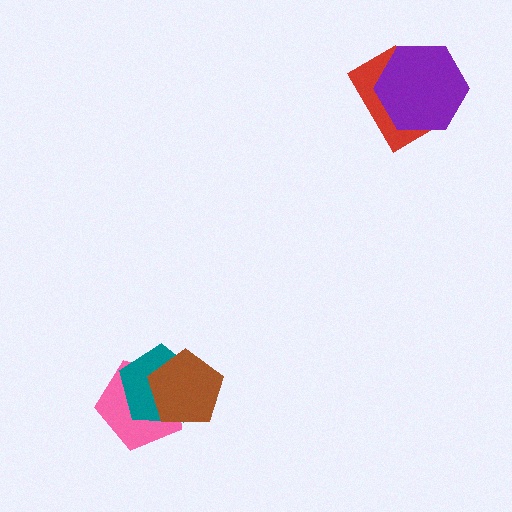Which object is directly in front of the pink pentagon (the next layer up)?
The teal pentagon is directly in front of the pink pentagon.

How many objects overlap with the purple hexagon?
1 object overlaps with the purple hexagon.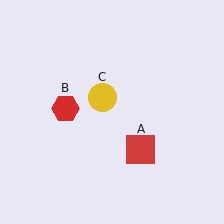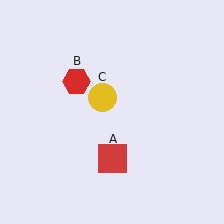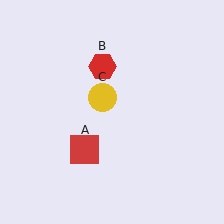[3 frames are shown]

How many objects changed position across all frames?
2 objects changed position: red square (object A), red hexagon (object B).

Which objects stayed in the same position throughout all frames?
Yellow circle (object C) remained stationary.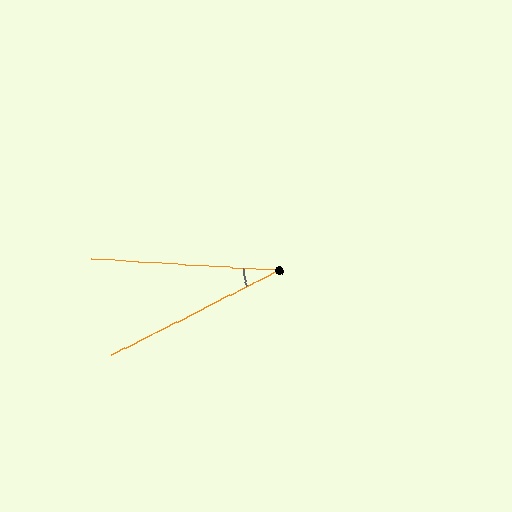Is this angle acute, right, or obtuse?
It is acute.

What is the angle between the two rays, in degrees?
Approximately 30 degrees.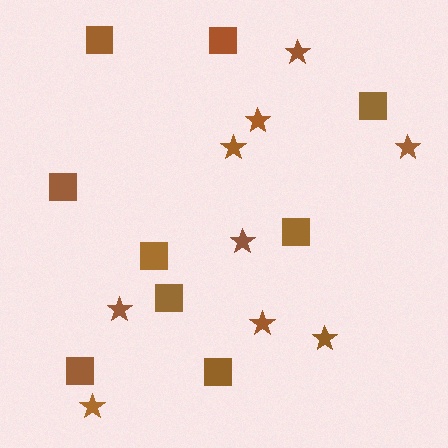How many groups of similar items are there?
There are 2 groups: one group of squares (9) and one group of stars (9).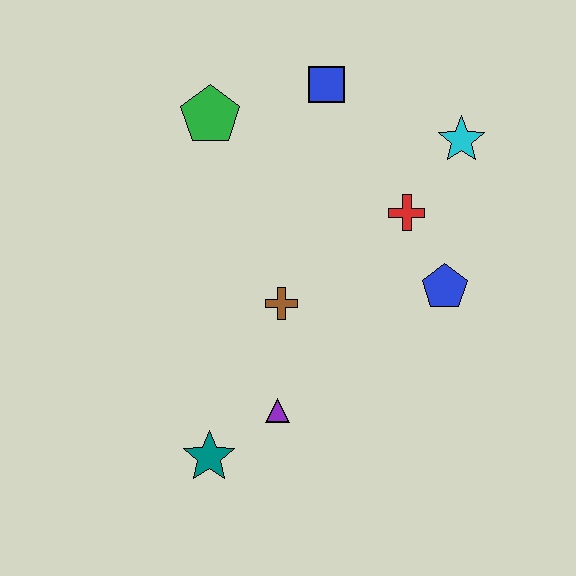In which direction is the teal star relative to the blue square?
The teal star is below the blue square.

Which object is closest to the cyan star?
The red cross is closest to the cyan star.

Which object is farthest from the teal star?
The cyan star is farthest from the teal star.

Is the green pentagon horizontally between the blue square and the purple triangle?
No